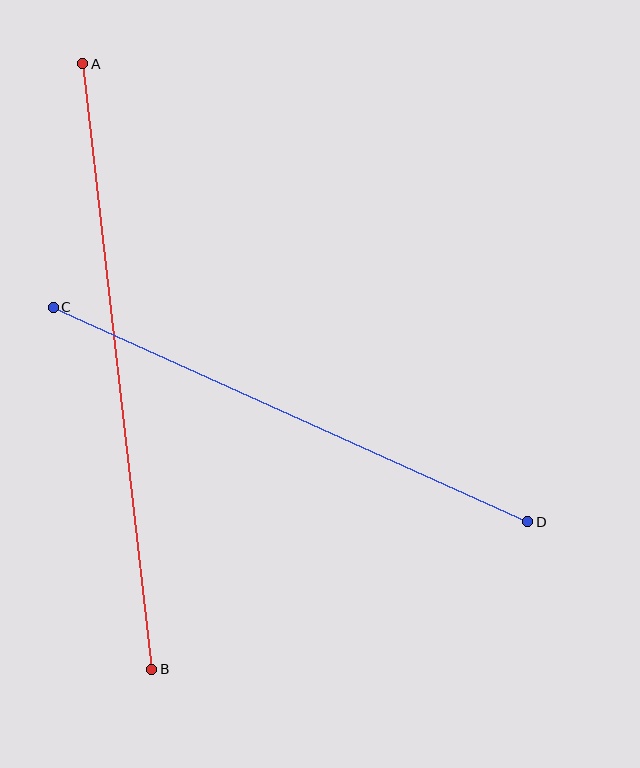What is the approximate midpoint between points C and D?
The midpoint is at approximately (290, 414) pixels.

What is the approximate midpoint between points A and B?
The midpoint is at approximately (117, 366) pixels.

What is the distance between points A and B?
The distance is approximately 609 pixels.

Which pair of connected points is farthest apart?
Points A and B are farthest apart.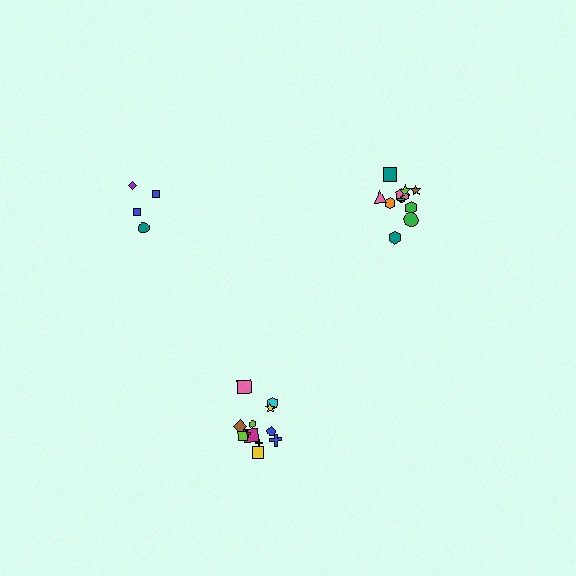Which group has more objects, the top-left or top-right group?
The top-right group.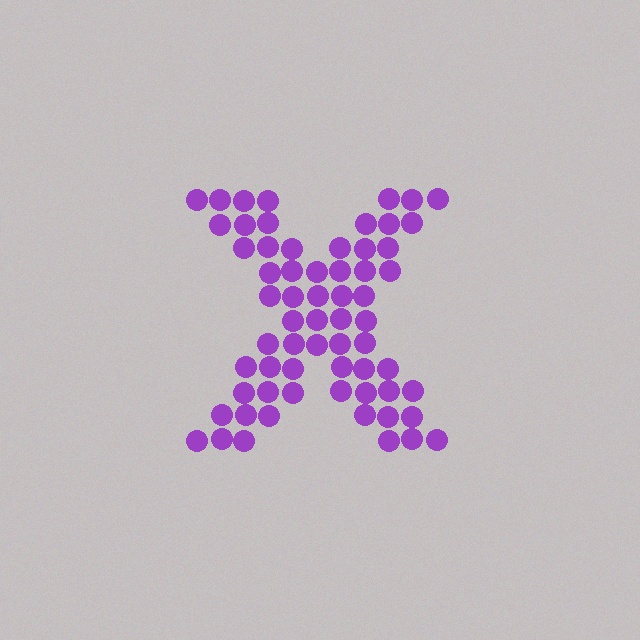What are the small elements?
The small elements are circles.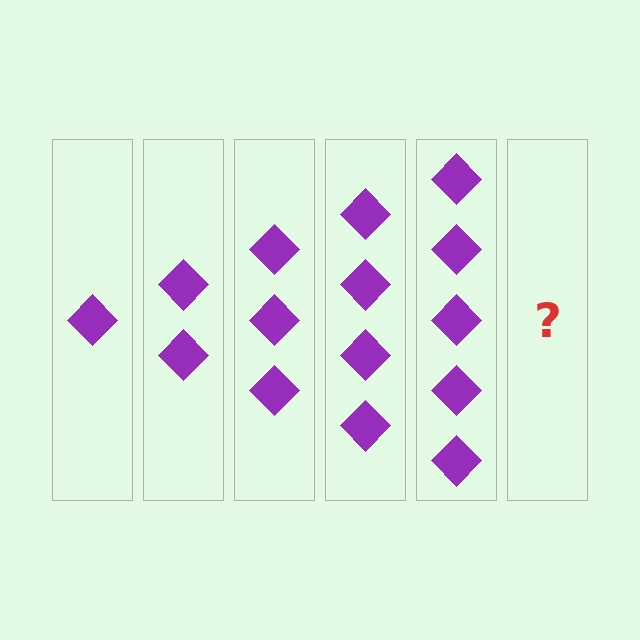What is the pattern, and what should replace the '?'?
The pattern is that each step adds one more diamond. The '?' should be 6 diamonds.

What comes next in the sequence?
The next element should be 6 diamonds.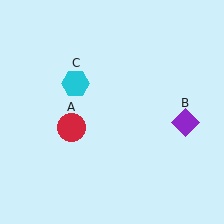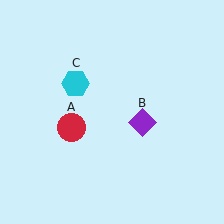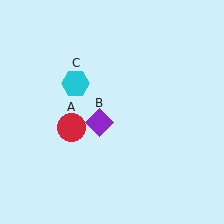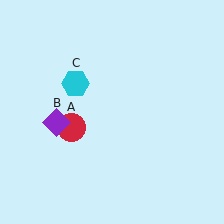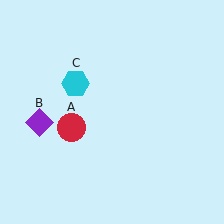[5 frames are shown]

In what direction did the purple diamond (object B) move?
The purple diamond (object B) moved left.